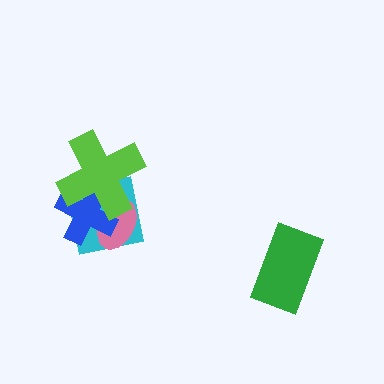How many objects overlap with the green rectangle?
0 objects overlap with the green rectangle.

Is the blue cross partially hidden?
Yes, it is partially covered by another shape.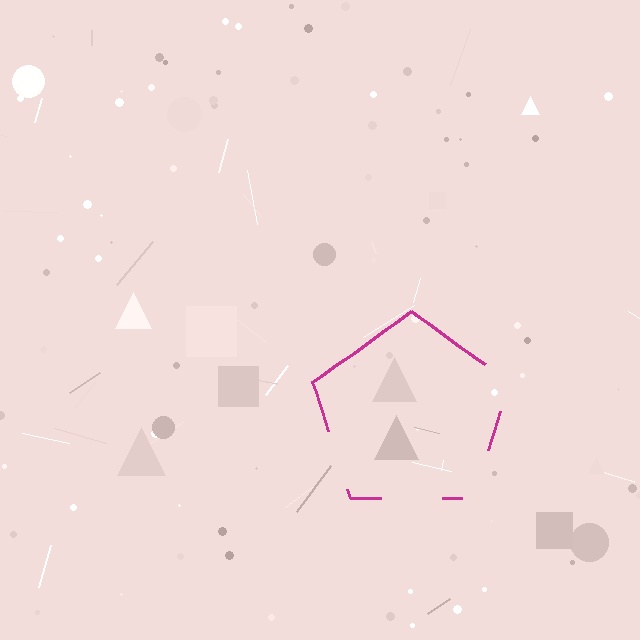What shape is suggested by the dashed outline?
The dashed outline suggests a pentagon.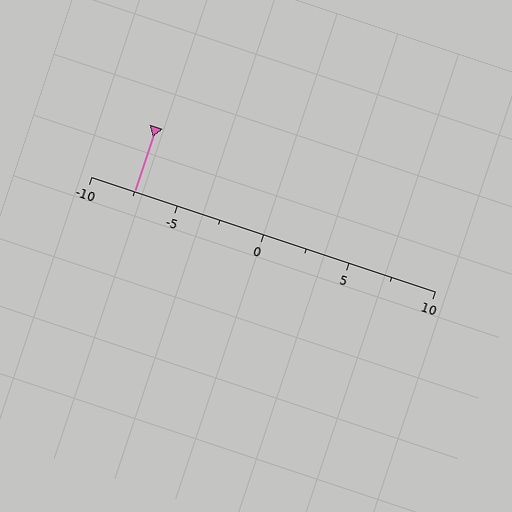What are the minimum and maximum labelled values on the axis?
The axis runs from -10 to 10.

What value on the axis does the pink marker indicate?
The marker indicates approximately -7.5.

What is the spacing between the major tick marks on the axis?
The major ticks are spaced 5 apart.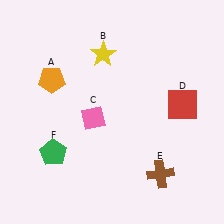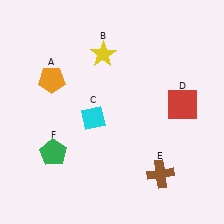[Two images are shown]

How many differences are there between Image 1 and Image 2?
There is 1 difference between the two images.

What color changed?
The diamond (C) changed from pink in Image 1 to cyan in Image 2.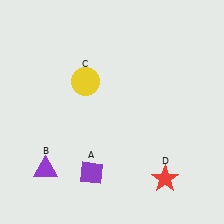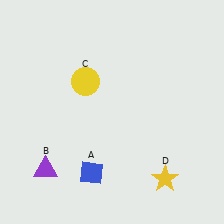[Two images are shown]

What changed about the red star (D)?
In Image 1, D is red. In Image 2, it changed to yellow.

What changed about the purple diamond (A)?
In Image 1, A is purple. In Image 2, it changed to blue.